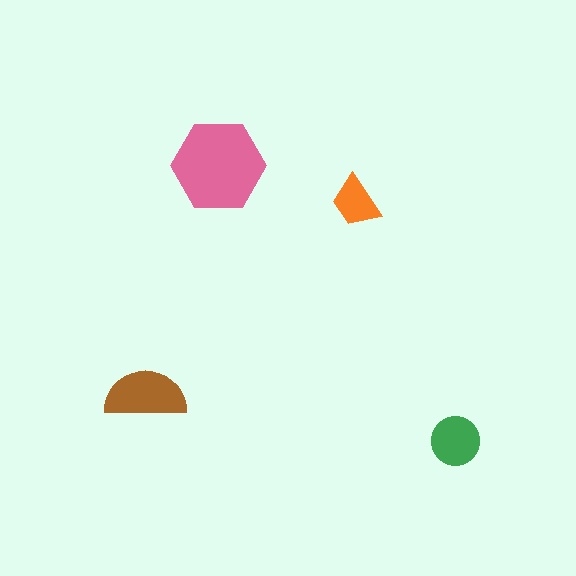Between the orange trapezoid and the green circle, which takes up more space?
The green circle.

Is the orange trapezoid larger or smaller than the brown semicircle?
Smaller.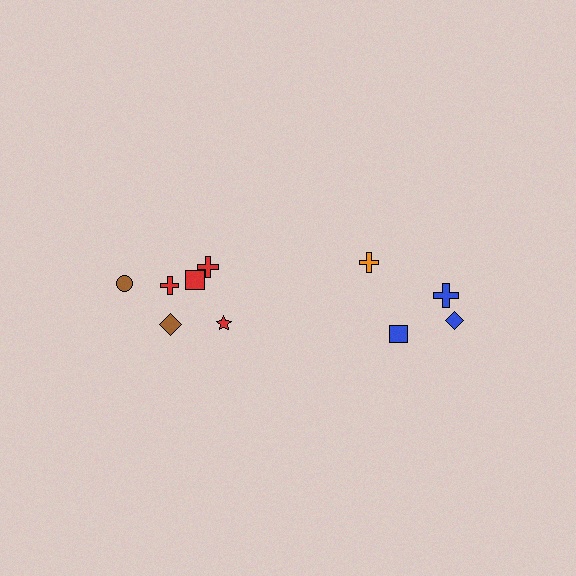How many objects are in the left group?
There are 6 objects.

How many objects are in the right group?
There are 4 objects.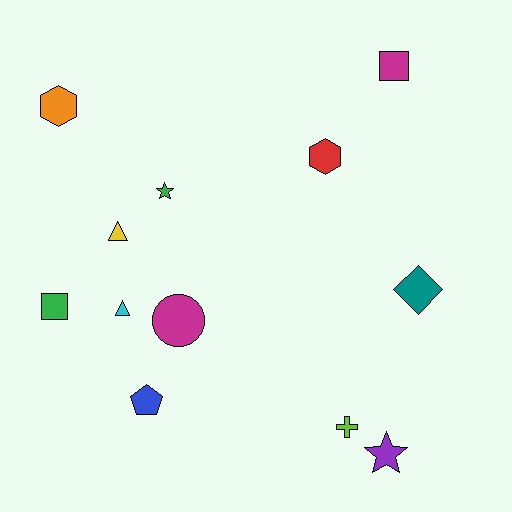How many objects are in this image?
There are 12 objects.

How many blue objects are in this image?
There is 1 blue object.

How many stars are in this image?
There are 2 stars.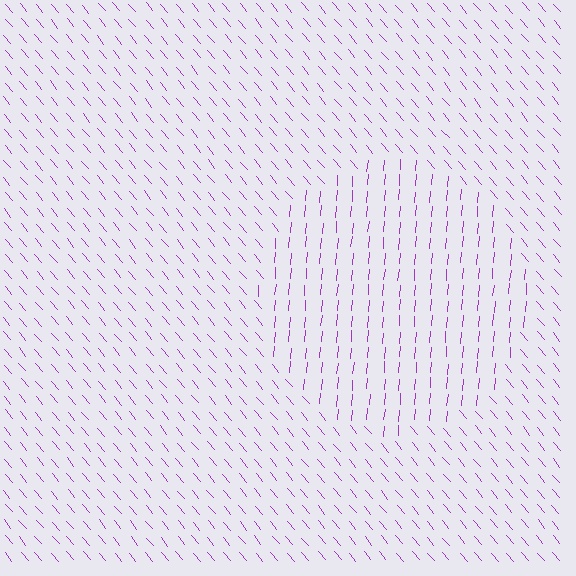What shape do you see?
I see a circle.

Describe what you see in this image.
The image is filled with small purple line segments. A circle region in the image has lines oriented differently from the surrounding lines, creating a visible texture boundary.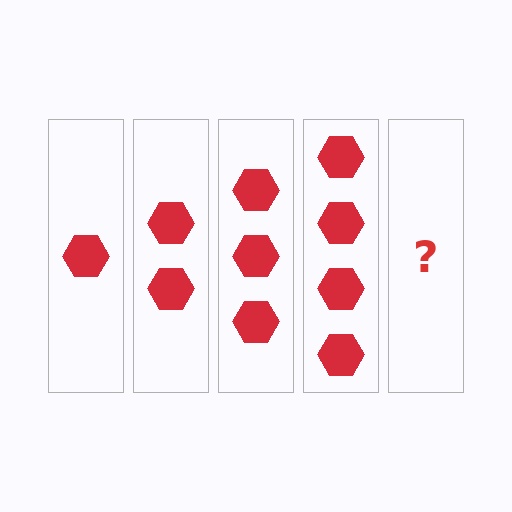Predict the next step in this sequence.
The next step is 5 hexagons.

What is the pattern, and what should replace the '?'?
The pattern is that each step adds one more hexagon. The '?' should be 5 hexagons.